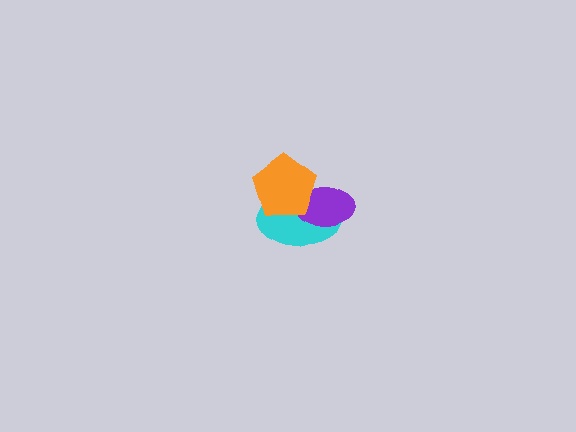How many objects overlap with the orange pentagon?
2 objects overlap with the orange pentagon.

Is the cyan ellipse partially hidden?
Yes, it is partially covered by another shape.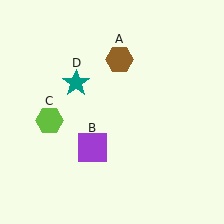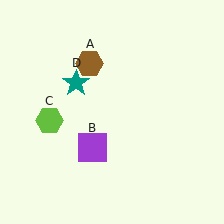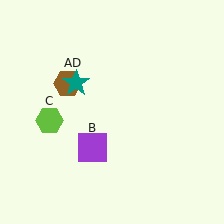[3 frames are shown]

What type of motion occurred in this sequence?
The brown hexagon (object A) rotated counterclockwise around the center of the scene.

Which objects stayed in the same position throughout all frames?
Purple square (object B) and lime hexagon (object C) and teal star (object D) remained stationary.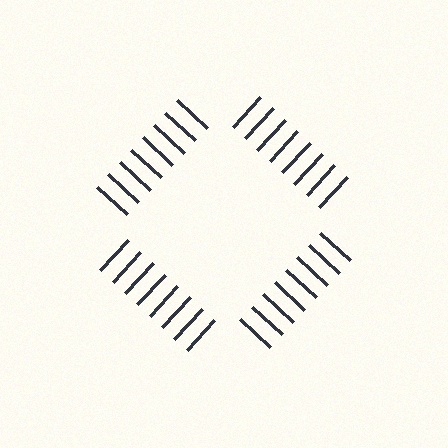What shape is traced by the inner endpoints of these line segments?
An illusory square — the line segments terminate on its edges but no continuous stroke is drawn.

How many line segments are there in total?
32 — 8 along each of the 4 edges.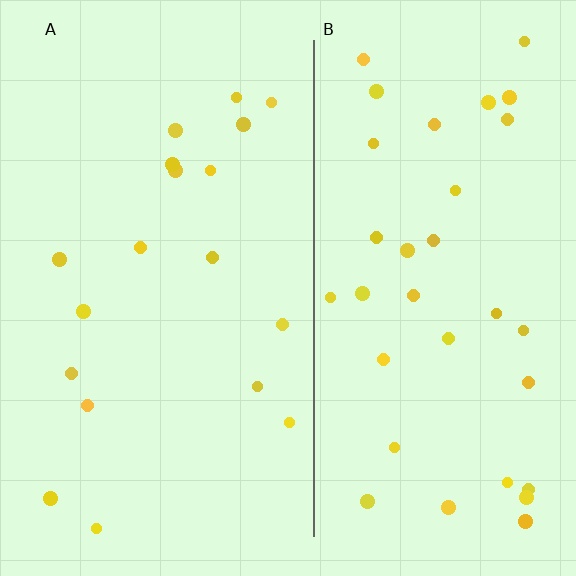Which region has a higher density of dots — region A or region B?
B (the right).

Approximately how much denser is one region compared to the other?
Approximately 1.8× — region B over region A.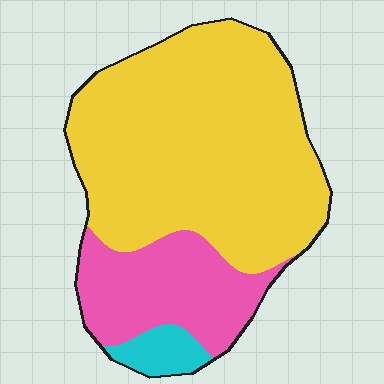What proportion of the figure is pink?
Pink covers roughly 25% of the figure.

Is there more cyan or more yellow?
Yellow.